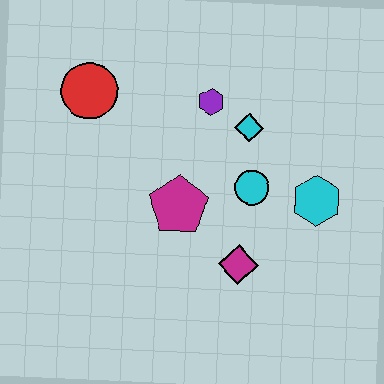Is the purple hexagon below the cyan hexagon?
No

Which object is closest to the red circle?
The purple hexagon is closest to the red circle.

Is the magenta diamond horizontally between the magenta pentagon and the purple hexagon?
No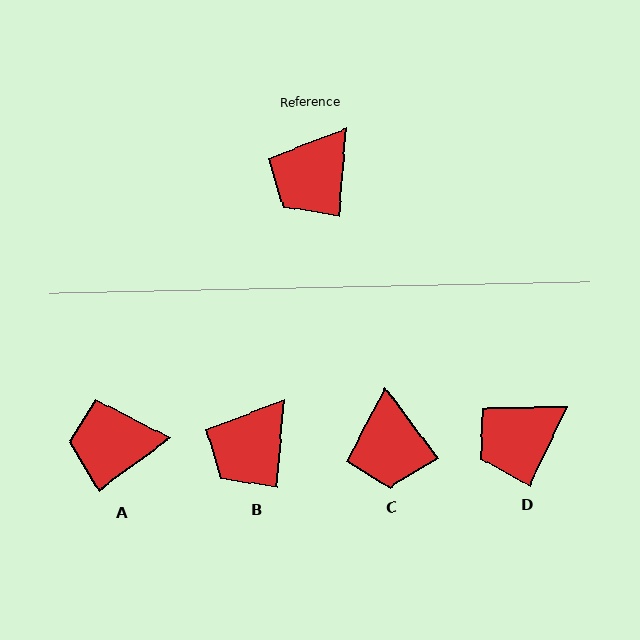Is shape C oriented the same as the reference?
No, it is off by about 42 degrees.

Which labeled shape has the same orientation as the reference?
B.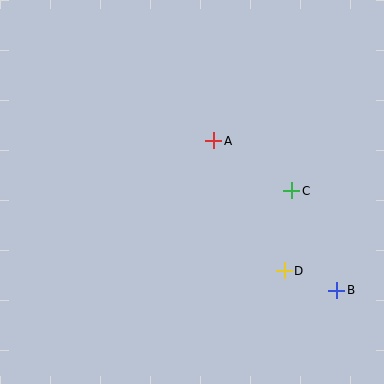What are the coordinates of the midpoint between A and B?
The midpoint between A and B is at (275, 215).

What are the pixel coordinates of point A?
Point A is at (214, 141).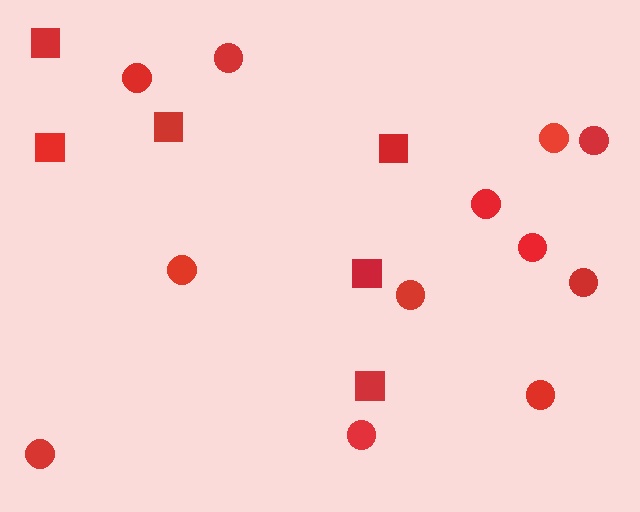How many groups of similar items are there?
There are 2 groups: one group of squares (6) and one group of circles (12).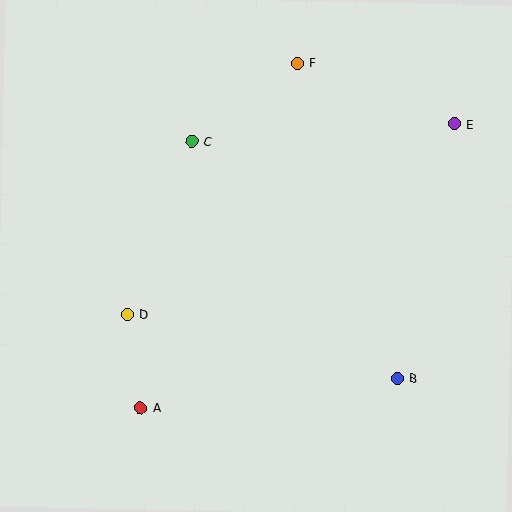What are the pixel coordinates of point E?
Point E is at (454, 124).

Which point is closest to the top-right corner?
Point E is closest to the top-right corner.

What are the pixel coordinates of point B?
Point B is at (397, 378).